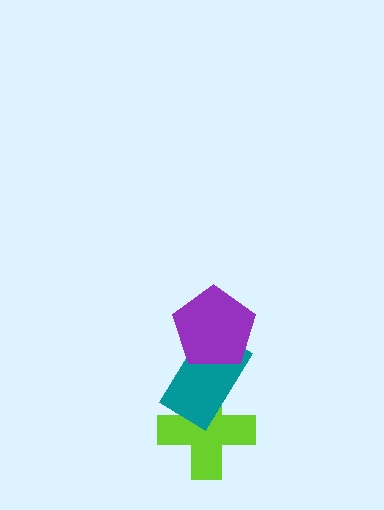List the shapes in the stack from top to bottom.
From top to bottom: the purple pentagon, the teal rectangle, the lime cross.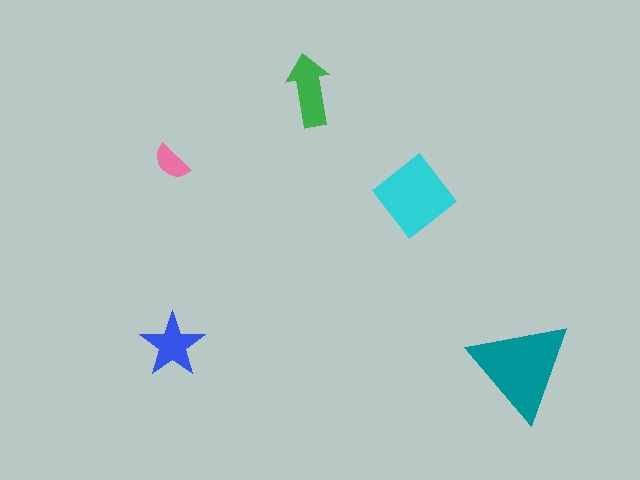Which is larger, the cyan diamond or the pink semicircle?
The cyan diamond.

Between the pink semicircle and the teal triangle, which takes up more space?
The teal triangle.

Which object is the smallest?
The pink semicircle.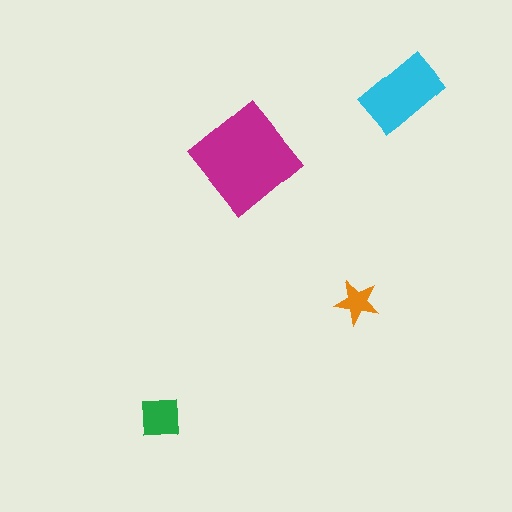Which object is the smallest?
The orange star.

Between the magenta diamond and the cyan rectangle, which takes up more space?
The magenta diamond.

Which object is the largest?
The magenta diamond.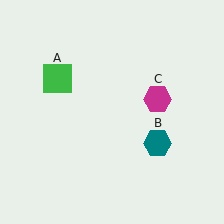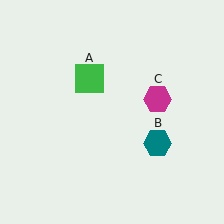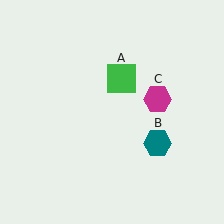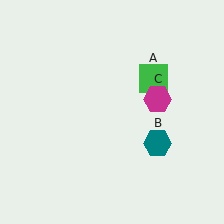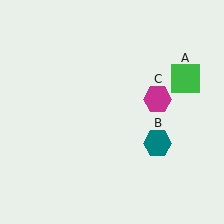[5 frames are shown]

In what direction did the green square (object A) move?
The green square (object A) moved right.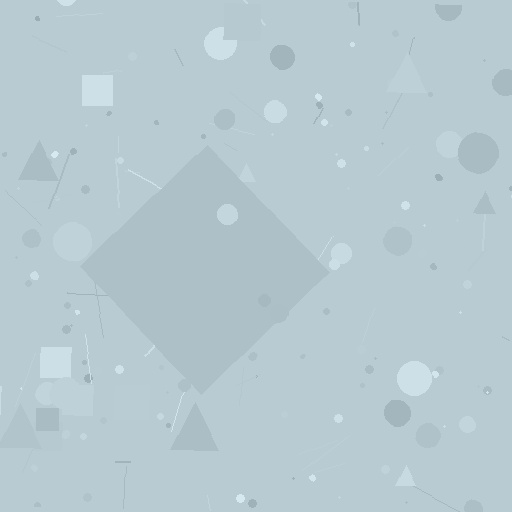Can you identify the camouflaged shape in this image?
The camouflaged shape is a diamond.